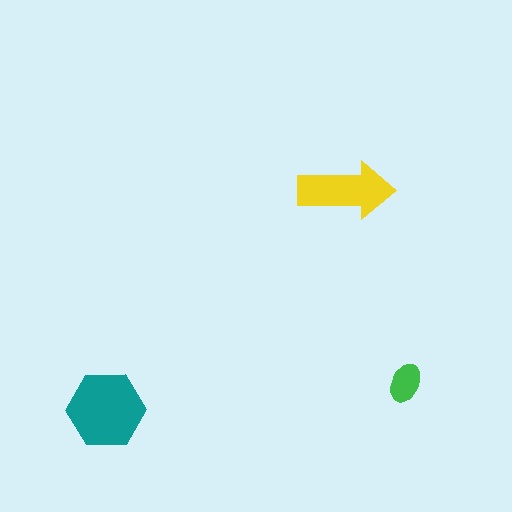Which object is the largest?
The teal hexagon.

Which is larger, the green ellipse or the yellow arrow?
The yellow arrow.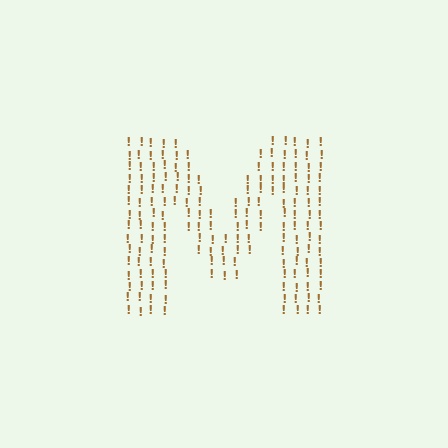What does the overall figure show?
The overall figure shows the letter M.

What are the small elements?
The small elements are exclamation marks.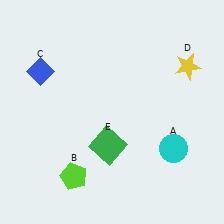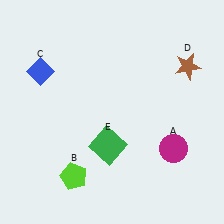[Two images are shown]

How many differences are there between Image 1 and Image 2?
There are 2 differences between the two images.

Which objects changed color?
A changed from cyan to magenta. D changed from yellow to brown.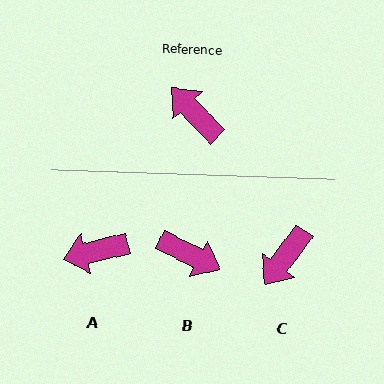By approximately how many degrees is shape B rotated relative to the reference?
Approximately 160 degrees clockwise.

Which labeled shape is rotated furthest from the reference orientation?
B, about 160 degrees away.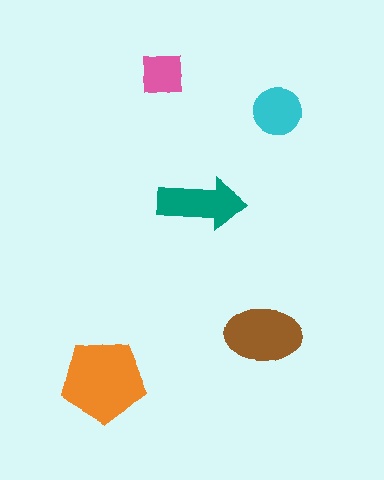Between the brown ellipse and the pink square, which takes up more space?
The brown ellipse.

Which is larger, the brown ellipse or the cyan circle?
The brown ellipse.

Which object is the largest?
The orange pentagon.